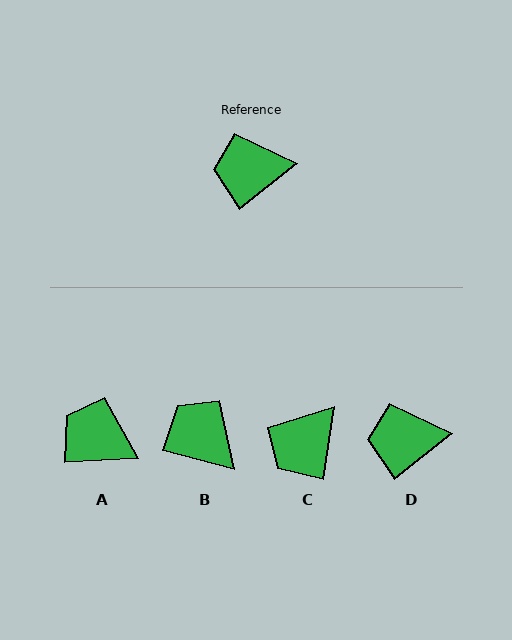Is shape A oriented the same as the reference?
No, it is off by about 35 degrees.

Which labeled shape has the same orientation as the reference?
D.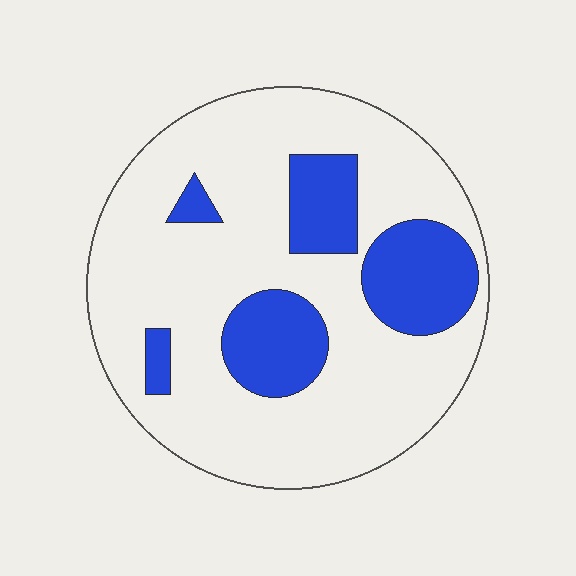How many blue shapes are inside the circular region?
5.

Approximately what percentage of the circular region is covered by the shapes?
Approximately 25%.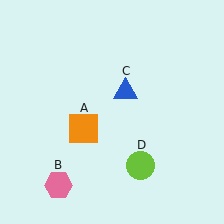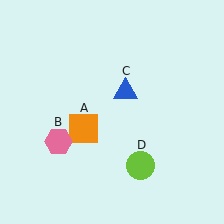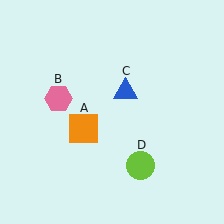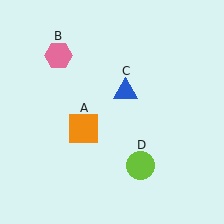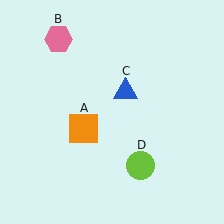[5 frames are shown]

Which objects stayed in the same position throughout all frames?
Orange square (object A) and blue triangle (object C) and lime circle (object D) remained stationary.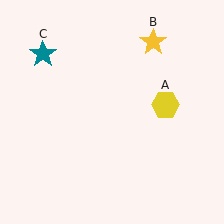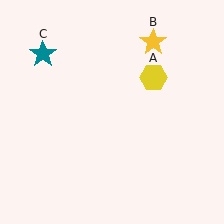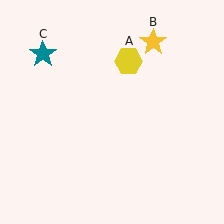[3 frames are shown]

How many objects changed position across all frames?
1 object changed position: yellow hexagon (object A).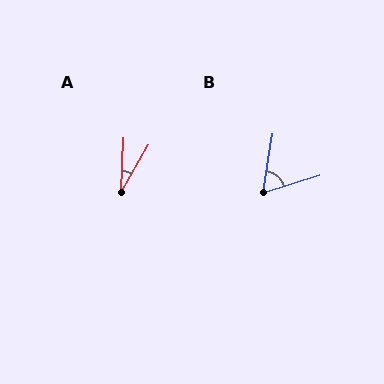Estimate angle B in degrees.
Approximately 64 degrees.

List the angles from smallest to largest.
A (28°), B (64°).